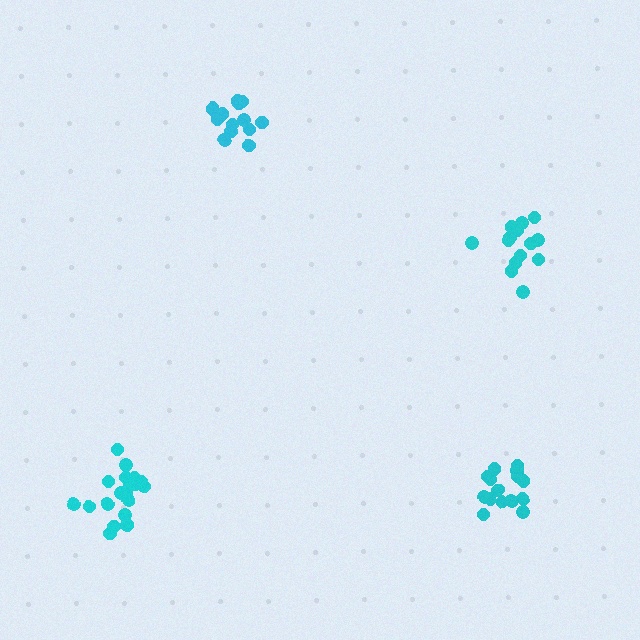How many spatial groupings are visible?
There are 4 spatial groupings.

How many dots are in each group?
Group 1: 15 dots, Group 2: 14 dots, Group 3: 14 dots, Group 4: 20 dots (63 total).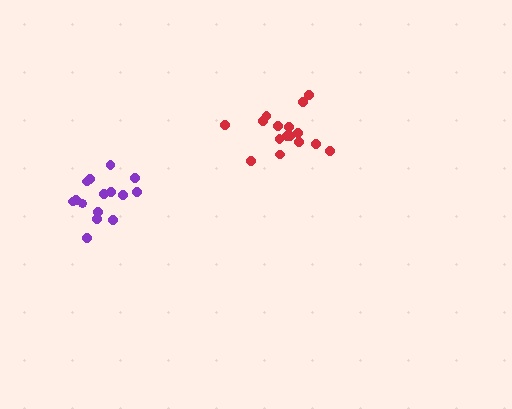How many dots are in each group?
Group 1: 15 dots, Group 2: 16 dots (31 total).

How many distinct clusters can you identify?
There are 2 distinct clusters.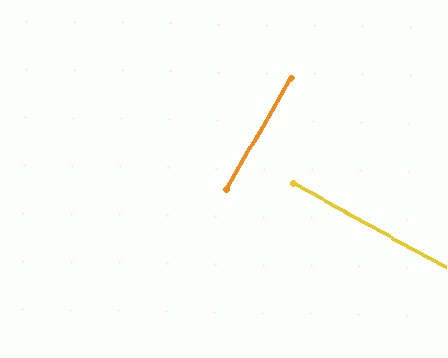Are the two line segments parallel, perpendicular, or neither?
Perpendicular — they meet at approximately 88°.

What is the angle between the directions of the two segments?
Approximately 88 degrees.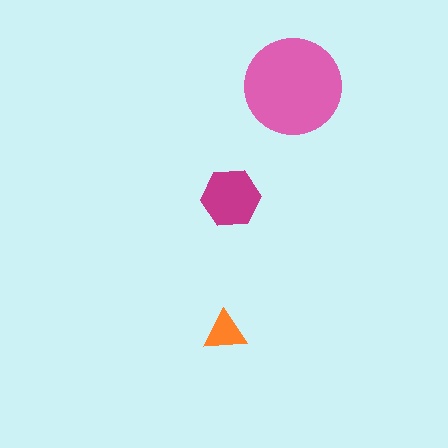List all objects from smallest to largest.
The orange triangle, the magenta hexagon, the pink circle.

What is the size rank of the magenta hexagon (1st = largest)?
2nd.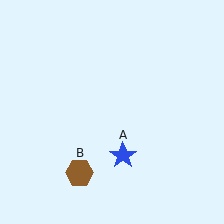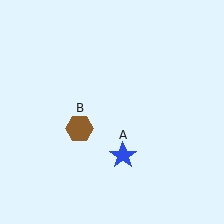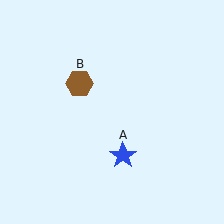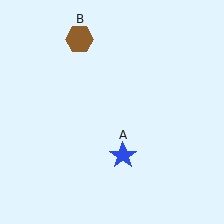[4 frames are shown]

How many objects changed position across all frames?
1 object changed position: brown hexagon (object B).